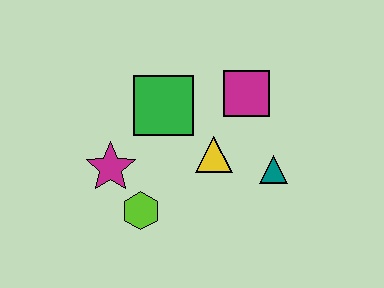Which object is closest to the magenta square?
The yellow triangle is closest to the magenta square.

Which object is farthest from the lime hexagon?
The magenta square is farthest from the lime hexagon.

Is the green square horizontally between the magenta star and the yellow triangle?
Yes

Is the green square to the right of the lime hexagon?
Yes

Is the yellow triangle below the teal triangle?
No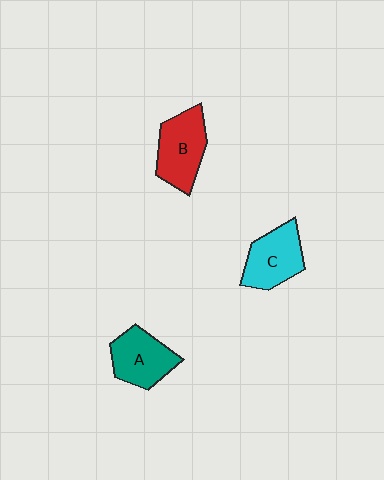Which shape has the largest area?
Shape B (red).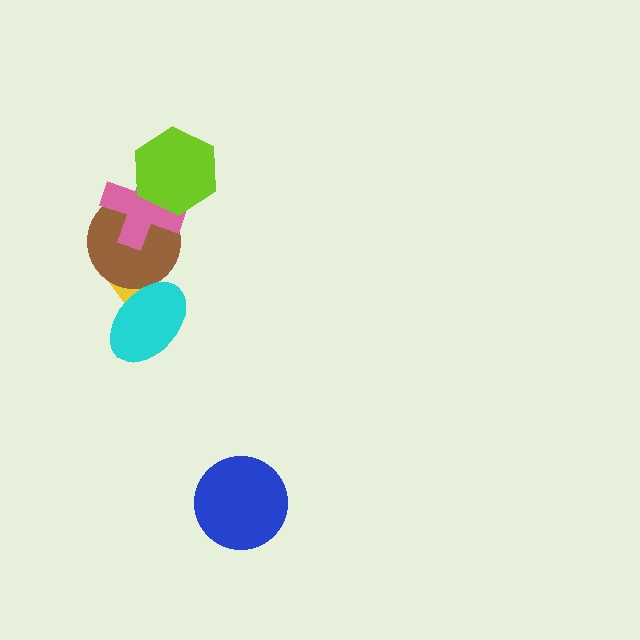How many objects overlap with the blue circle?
0 objects overlap with the blue circle.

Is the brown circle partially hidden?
Yes, it is partially covered by another shape.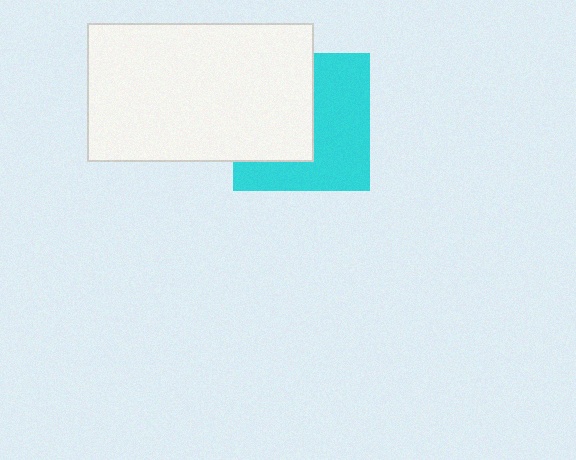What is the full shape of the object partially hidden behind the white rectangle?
The partially hidden object is a cyan square.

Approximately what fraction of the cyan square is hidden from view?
Roughly 46% of the cyan square is hidden behind the white rectangle.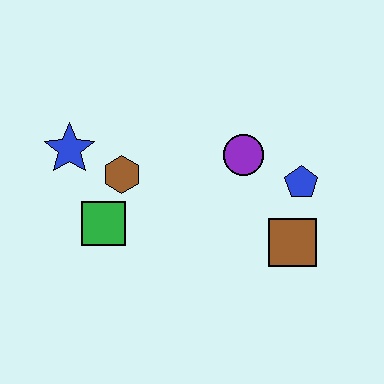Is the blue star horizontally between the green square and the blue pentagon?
No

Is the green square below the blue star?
Yes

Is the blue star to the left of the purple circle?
Yes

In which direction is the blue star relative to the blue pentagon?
The blue star is to the left of the blue pentagon.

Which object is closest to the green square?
The brown hexagon is closest to the green square.